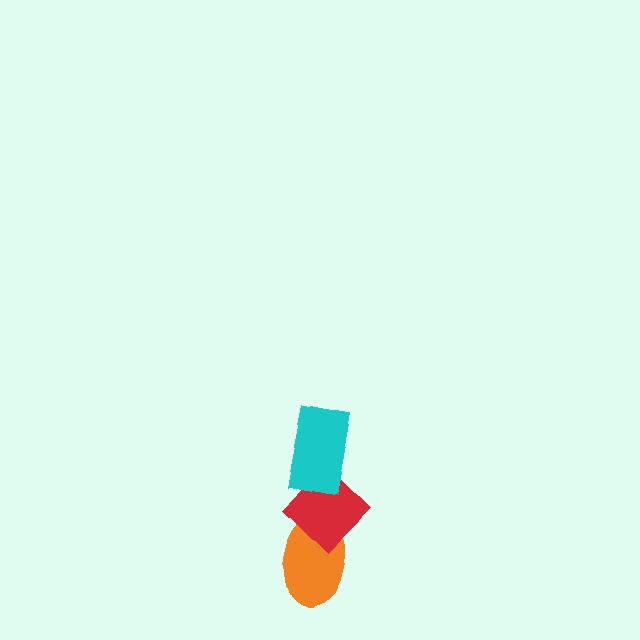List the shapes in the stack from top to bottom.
From top to bottom: the cyan rectangle, the red diamond, the orange ellipse.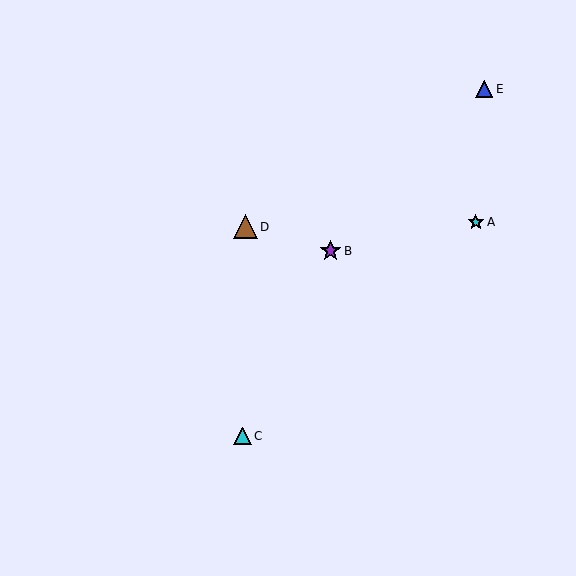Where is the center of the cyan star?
The center of the cyan star is at (476, 222).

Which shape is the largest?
The brown triangle (labeled D) is the largest.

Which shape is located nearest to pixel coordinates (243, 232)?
The brown triangle (labeled D) at (246, 227) is nearest to that location.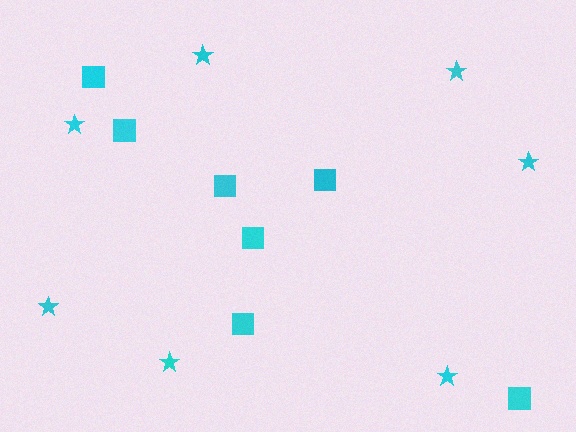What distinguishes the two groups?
There are 2 groups: one group of stars (7) and one group of squares (7).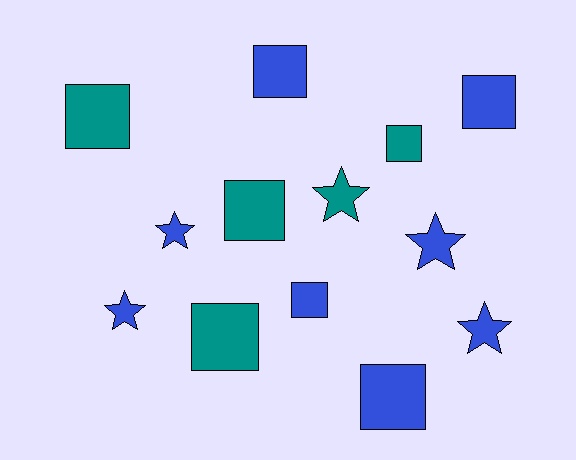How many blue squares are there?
There are 4 blue squares.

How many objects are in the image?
There are 13 objects.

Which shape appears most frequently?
Square, with 8 objects.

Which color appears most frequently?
Blue, with 8 objects.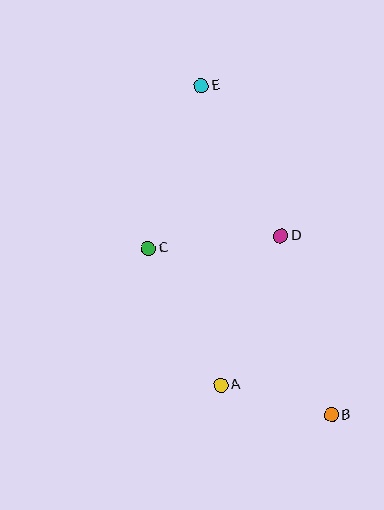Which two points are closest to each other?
Points A and B are closest to each other.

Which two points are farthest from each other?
Points B and E are farthest from each other.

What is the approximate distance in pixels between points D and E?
The distance between D and E is approximately 170 pixels.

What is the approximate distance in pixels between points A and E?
The distance between A and E is approximately 300 pixels.